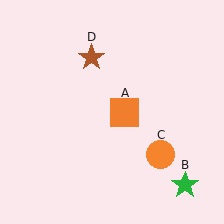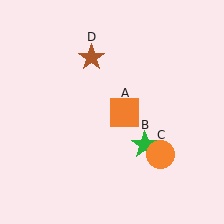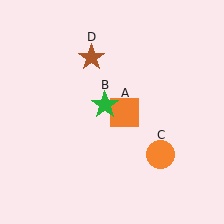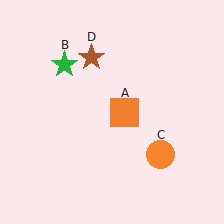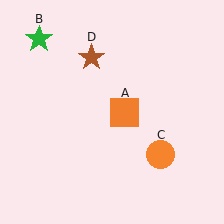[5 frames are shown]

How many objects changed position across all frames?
1 object changed position: green star (object B).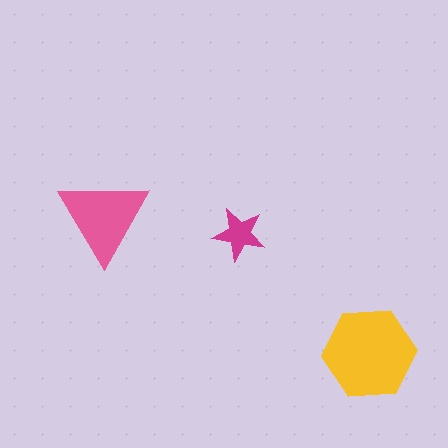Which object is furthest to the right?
The yellow hexagon is rightmost.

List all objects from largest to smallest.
The yellow hexagon, the pink triangle, the magenta star.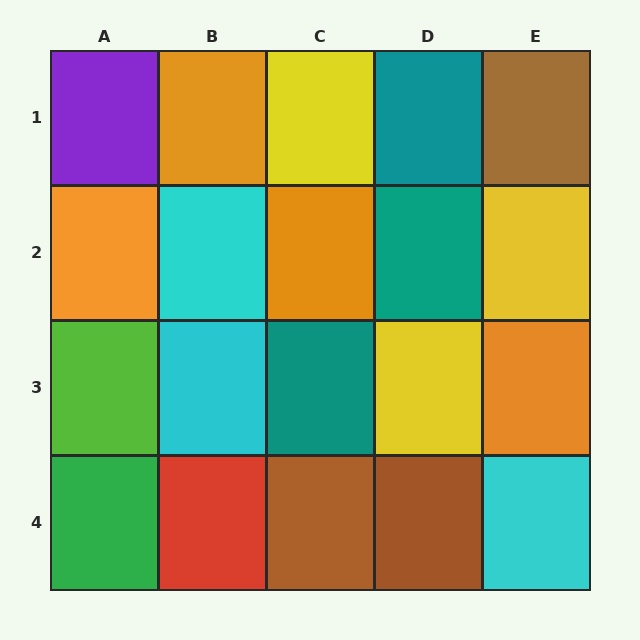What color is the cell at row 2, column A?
Orange.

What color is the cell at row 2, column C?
Orange.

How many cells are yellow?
3 cells are yellow.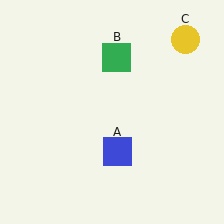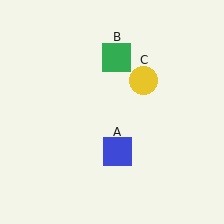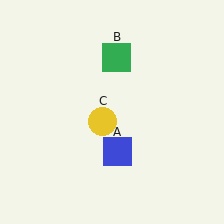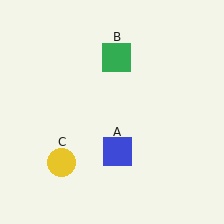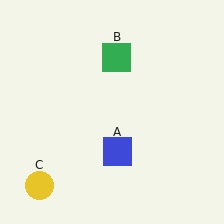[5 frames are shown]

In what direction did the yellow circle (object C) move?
The yellow circle (object C) moved down and to the left.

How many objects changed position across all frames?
1 object changed position: yellow circle (object C).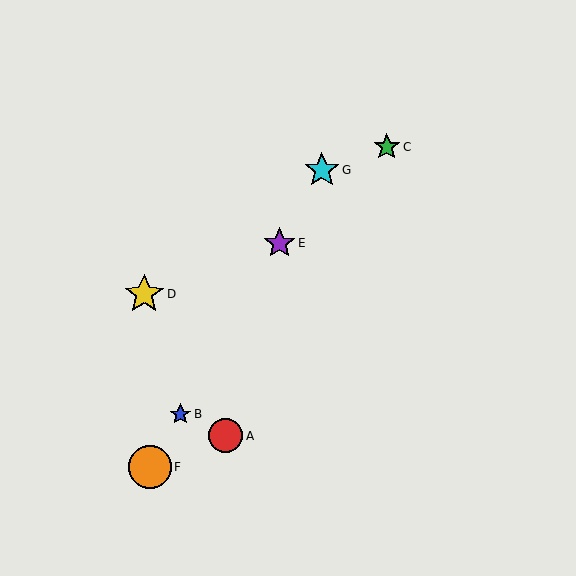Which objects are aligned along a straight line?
Objects B, E, F, G are aligned along a straight line.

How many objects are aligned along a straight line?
4 objects (B, E, F, G) are aligned along a straight line.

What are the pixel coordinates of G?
Object G is at (322, 170).